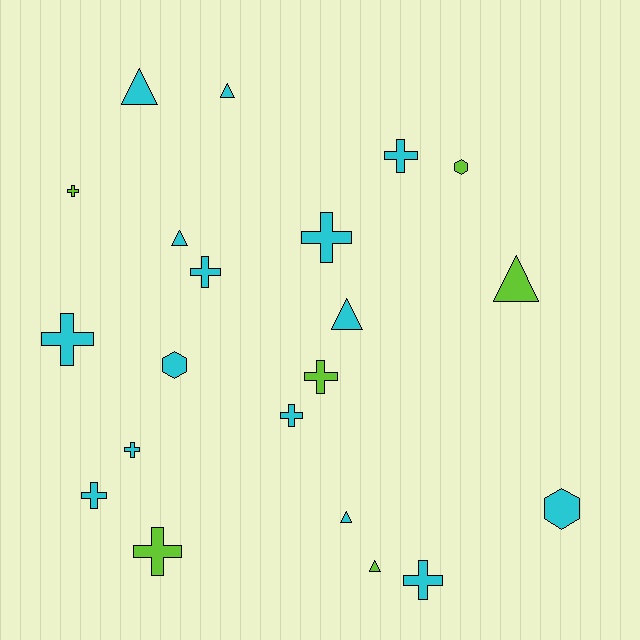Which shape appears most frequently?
Cross, with 11 objects.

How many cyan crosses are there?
There are 8 cyan crosses.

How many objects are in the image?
There are 21 objects.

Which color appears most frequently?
Cyan, with 15 objects.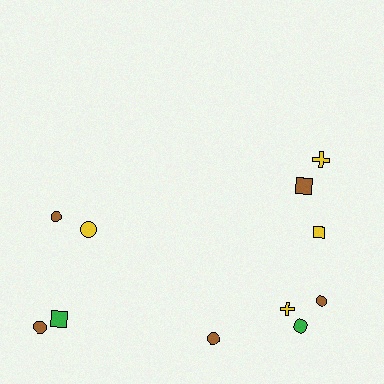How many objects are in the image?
There are 11 objects.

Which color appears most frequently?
Brown, with 5 objects.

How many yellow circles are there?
There is 1 yellow circle.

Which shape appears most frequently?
Circle, with 6 objects.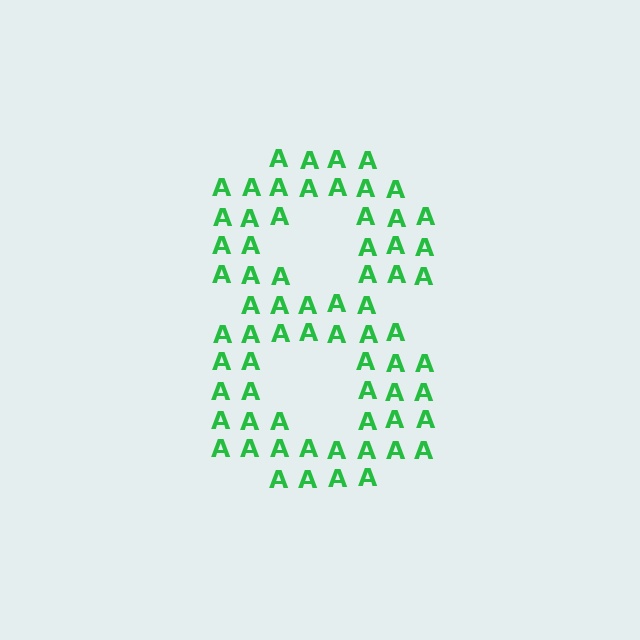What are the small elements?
The small elements are letter A's.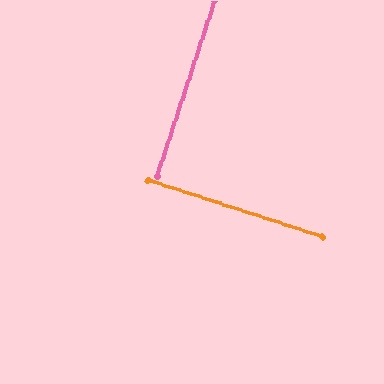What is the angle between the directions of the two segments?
Approximately 90 degrees.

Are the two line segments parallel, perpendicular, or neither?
Perpendicular — they meet at approximately 90°.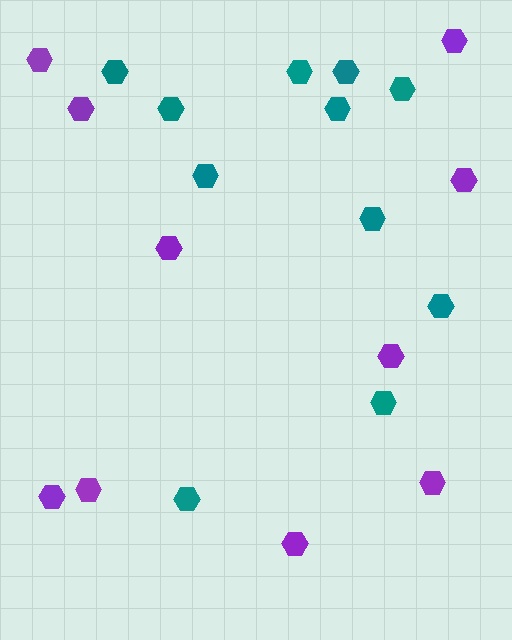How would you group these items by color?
There are 2 groups: one group of teal hexagons (11) and one group of purple hexagons (10).